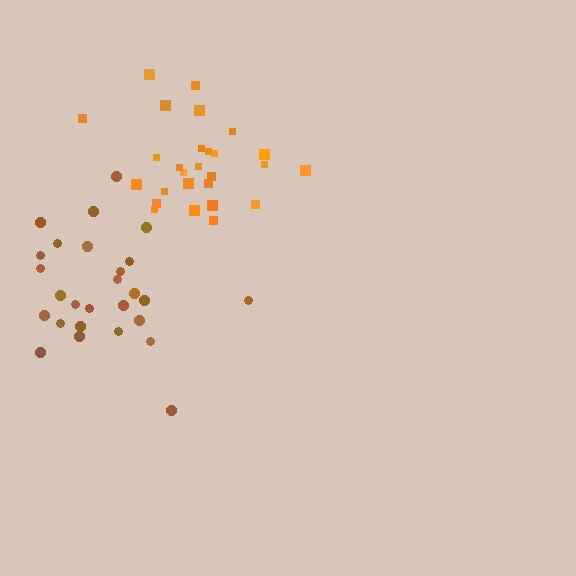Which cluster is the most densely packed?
Orange.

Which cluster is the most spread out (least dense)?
Brown.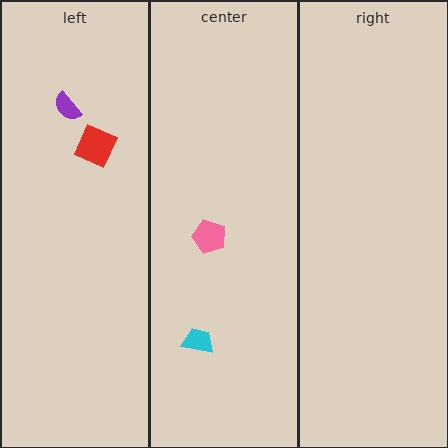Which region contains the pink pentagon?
The center region.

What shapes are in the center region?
The cyan trapezoid, the pink pentagon.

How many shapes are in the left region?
2.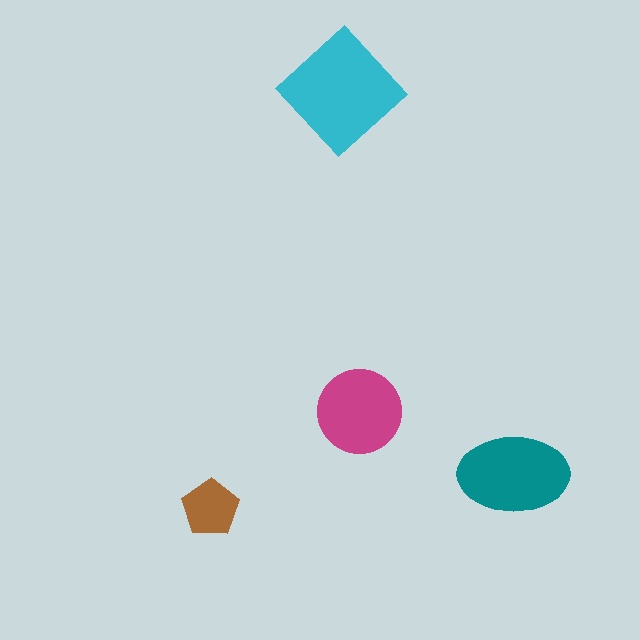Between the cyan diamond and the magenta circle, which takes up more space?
The cyan diamond.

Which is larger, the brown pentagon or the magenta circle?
The magenta circle.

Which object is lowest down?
The brown pentagon is bottommost.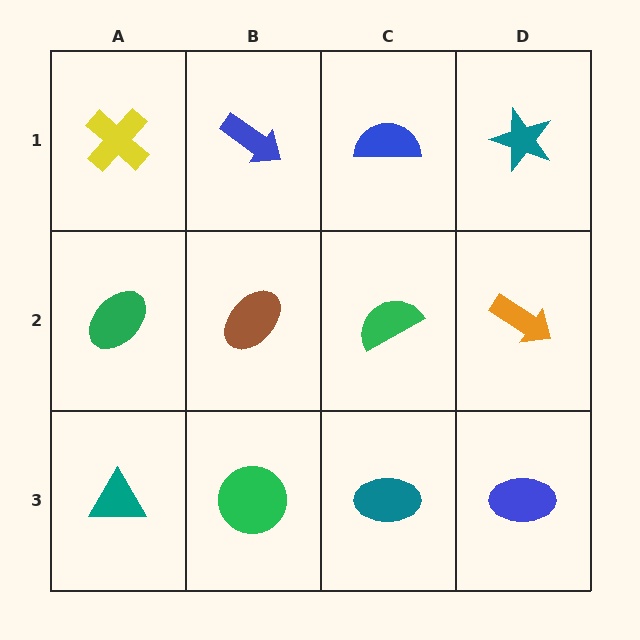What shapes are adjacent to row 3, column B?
A brown ellipse (row 2, column B), a teal triangle (row 3, column A), a teal ellipse (row 3, column C).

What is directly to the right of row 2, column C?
An orange arrow.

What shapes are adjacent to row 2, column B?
A blue arrow (row 1, column B), a green circle (row 3, column B), a green ellipse (row 2, column A), a green semicircle (row 2, column C).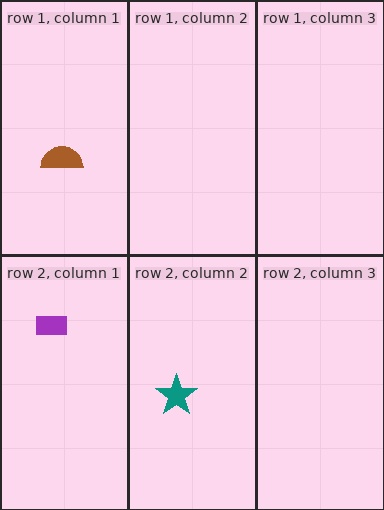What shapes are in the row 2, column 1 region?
The purple rectangle.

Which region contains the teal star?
The row 2, column 2 region.